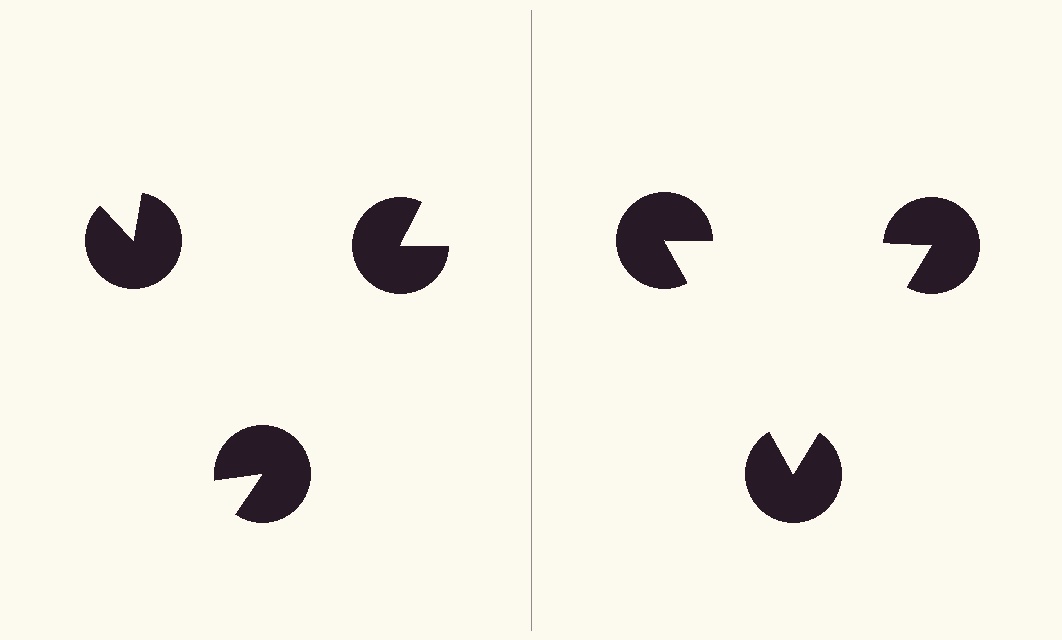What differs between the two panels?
The pac-man discs are positioned identically on both sides; only the wedge orientations differ. On the right they align to a triangle; on the left they are misaligned.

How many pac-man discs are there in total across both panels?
6 — 3 on each side.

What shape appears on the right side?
An illusory triangle.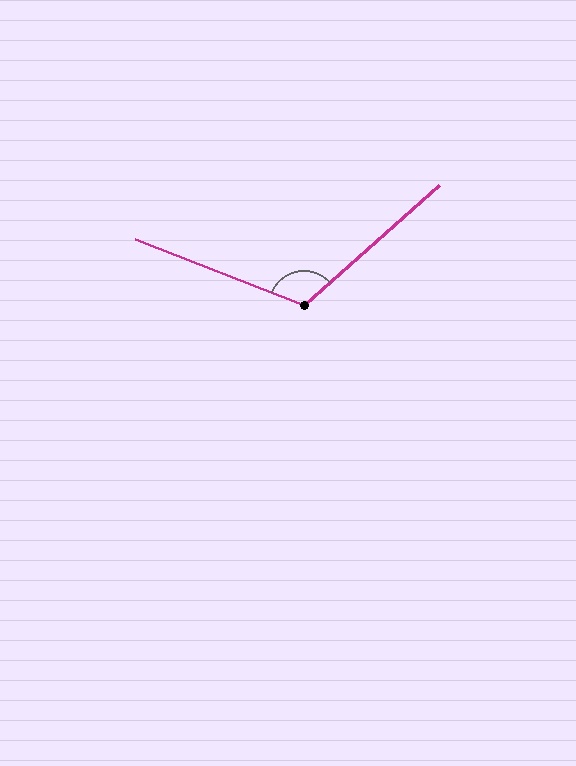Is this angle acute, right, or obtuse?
It is obtuse.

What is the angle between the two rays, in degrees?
Approximately 117 degrees.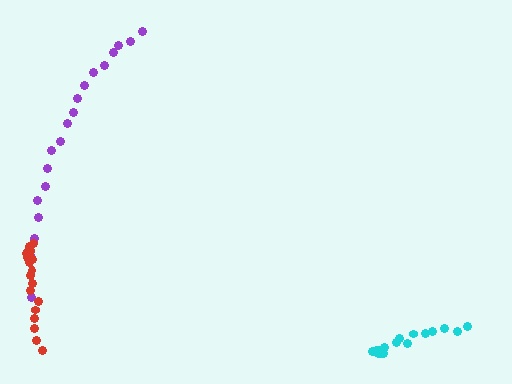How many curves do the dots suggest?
There are 3 distinct paths.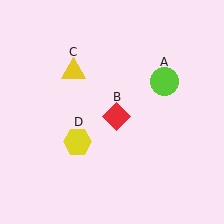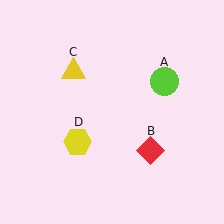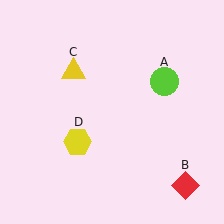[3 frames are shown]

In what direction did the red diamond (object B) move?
The red diamond (object B) moved down and to the right.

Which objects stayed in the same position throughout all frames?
Lime circle (object A) and yellow triangle (object C) and yellow hexagon (object D) remained stationary.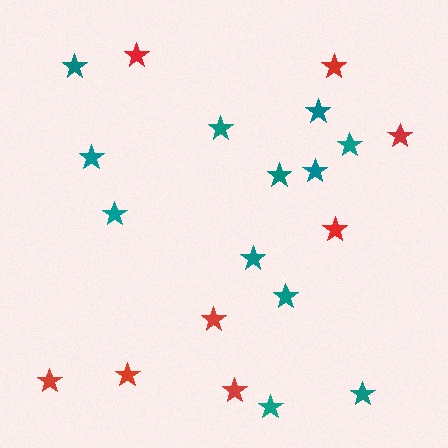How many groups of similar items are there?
There are 2 groups: one group of red stars (8) and one group of teal stars (12).